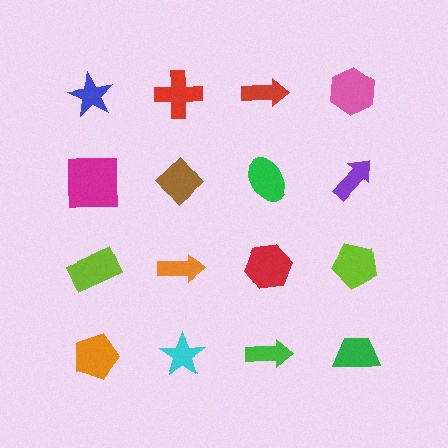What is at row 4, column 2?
A cyan star.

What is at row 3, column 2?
An orange arrow.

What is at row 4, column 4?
A green trapezoid.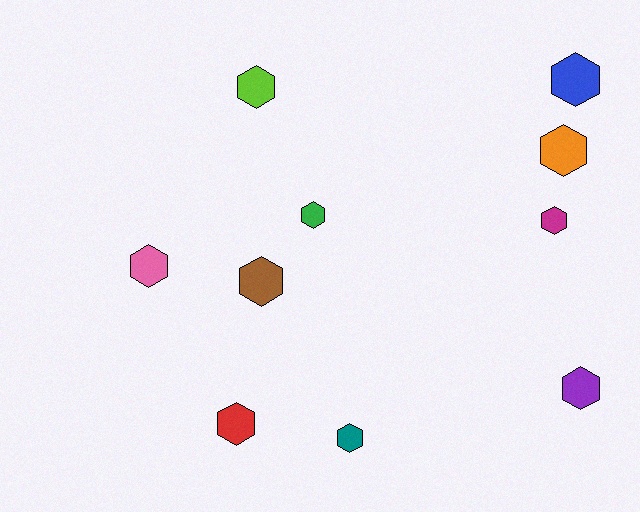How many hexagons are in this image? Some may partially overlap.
There are 10 hexagons.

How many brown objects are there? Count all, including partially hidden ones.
There is 1 brown object.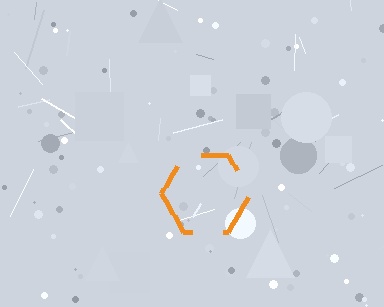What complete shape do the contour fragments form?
The contour fragments form a hexagon.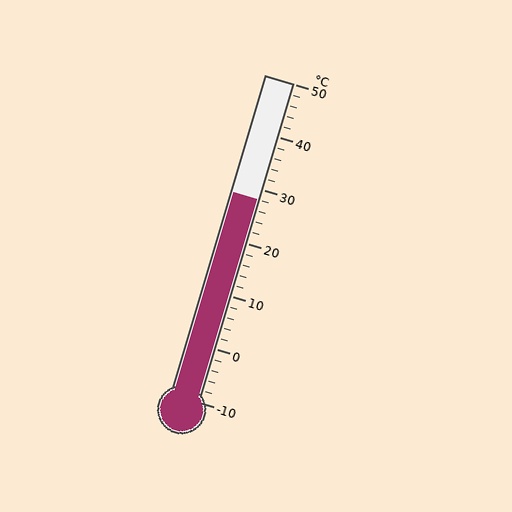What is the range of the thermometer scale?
The thermometer scale ranges from -10°C to 50°C.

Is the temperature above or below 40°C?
The temperature is below 40°C.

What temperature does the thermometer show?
The thermometer shows approximately 28°C.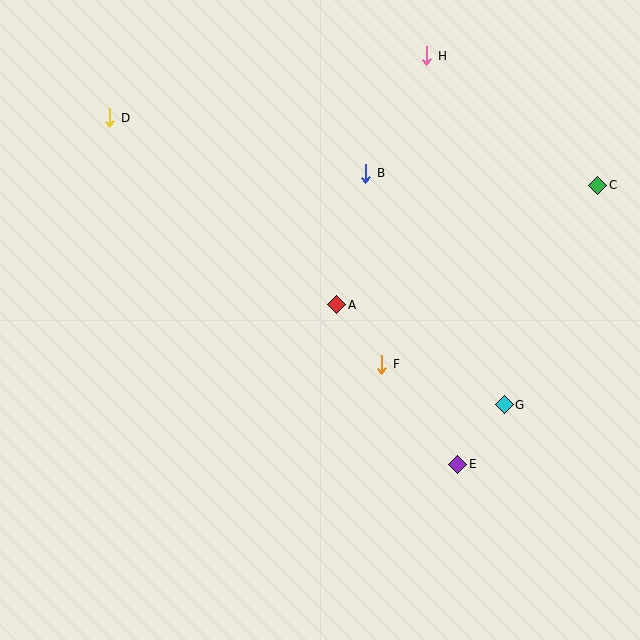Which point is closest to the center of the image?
Point A at (337, 305) is closest to the center.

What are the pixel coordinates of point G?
Point G is at (504, 405).